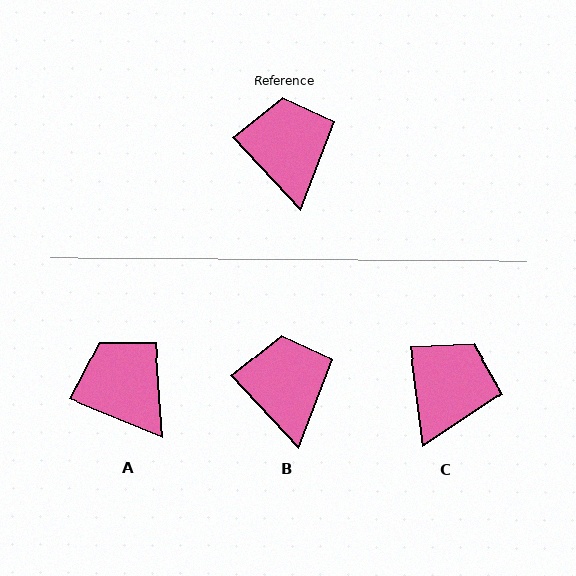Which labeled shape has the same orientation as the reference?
B.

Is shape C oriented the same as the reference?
No, it is off by about 35 degrees.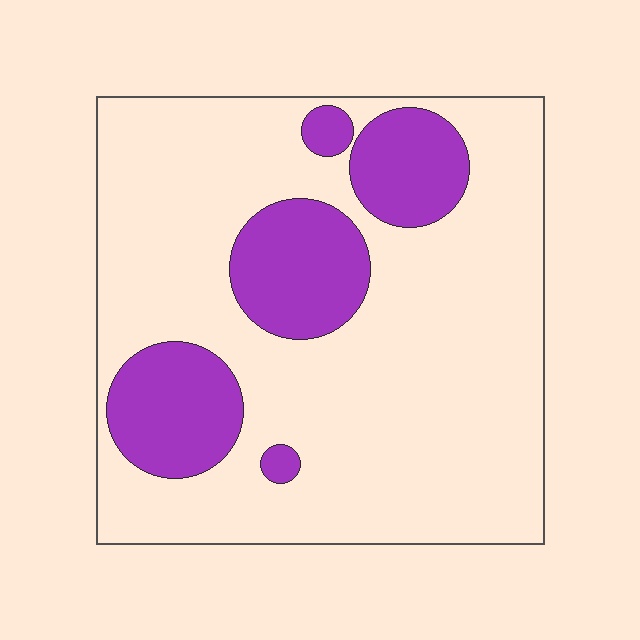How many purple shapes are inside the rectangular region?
5.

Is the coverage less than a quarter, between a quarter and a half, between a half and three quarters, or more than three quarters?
Less than a quarter.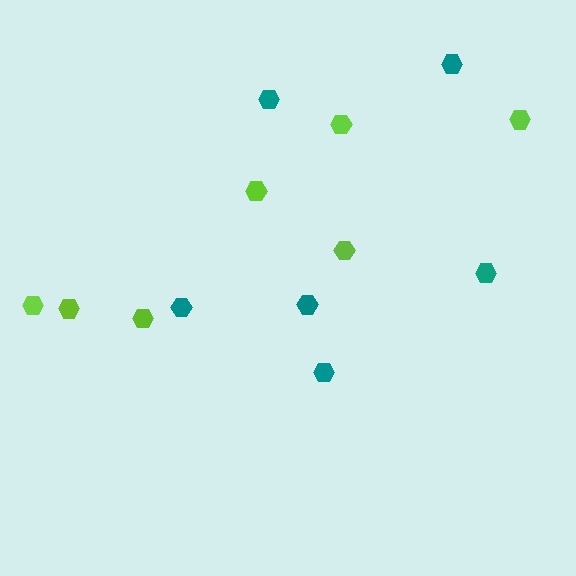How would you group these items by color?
There are 2 groups: one group of teal hexagons (6) and one group of lime hexagons (7).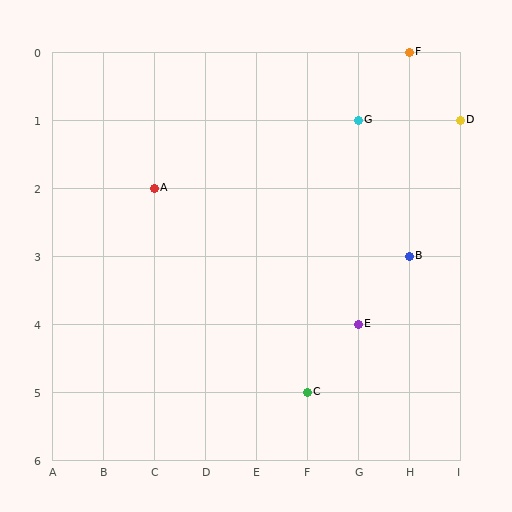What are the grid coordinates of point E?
Point E is at grid coordinates (G, 4).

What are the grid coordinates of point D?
Point D is at grid coordinates (I, 1).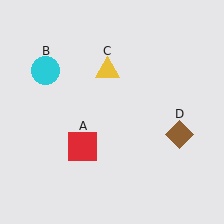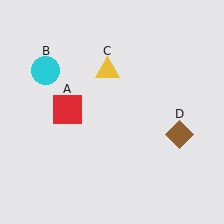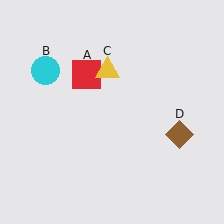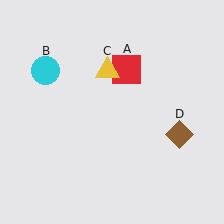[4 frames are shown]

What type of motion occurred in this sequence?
The red square (object A) rotated clockwise around the center of the scene.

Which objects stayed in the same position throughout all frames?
Cyan circle (object B) and yellow triangle (object C) and brown diamond (object D) remained stationary.